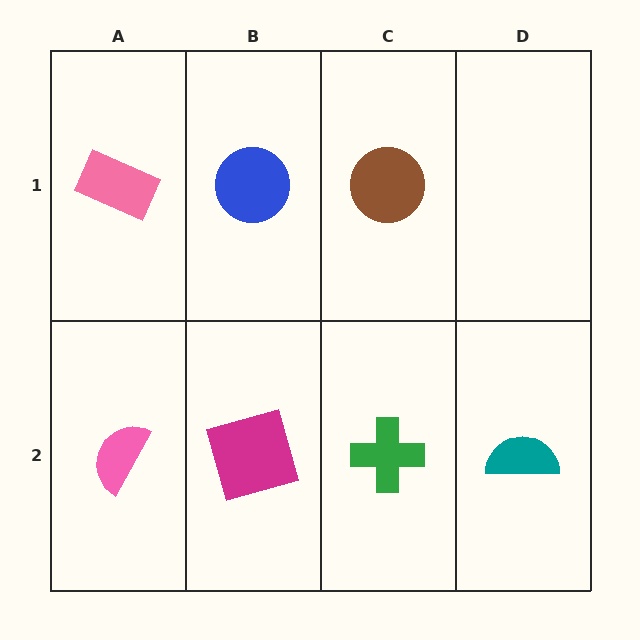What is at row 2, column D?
A teal semicircle.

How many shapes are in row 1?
3 shapes.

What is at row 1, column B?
A blue circle.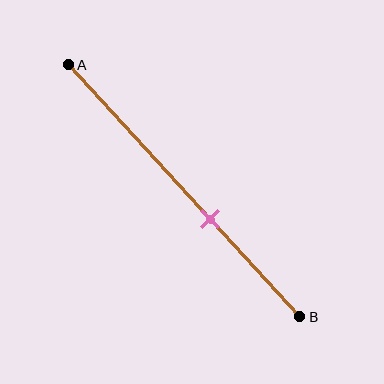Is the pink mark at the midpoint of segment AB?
No, the mark is at about 60% from A, not at the 50% midpoint.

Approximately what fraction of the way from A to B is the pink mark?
The pink mark is approximately 60% of the way from A to B.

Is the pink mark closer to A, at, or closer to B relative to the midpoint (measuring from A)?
The pink mark is closer to point B than the midpoint of segment AB.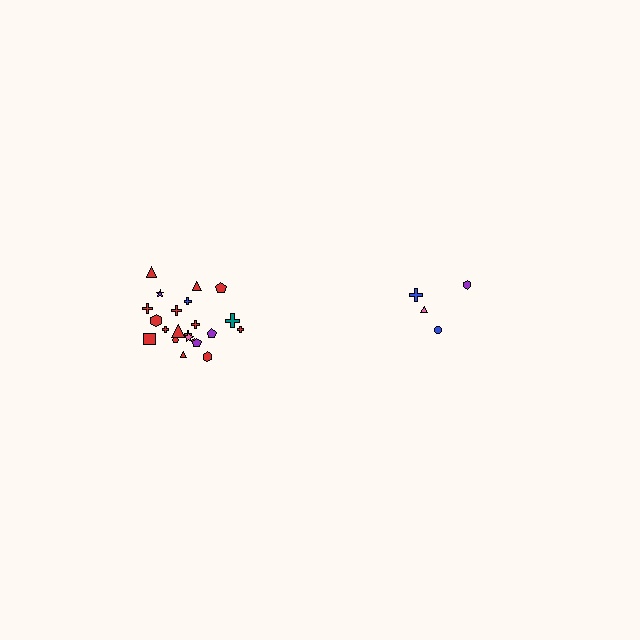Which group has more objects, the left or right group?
The left group.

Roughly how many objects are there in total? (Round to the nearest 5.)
Roughly 25 objects in total.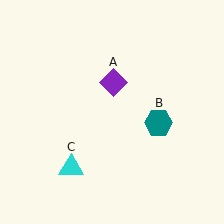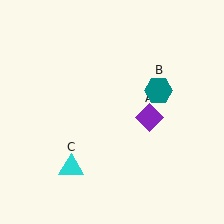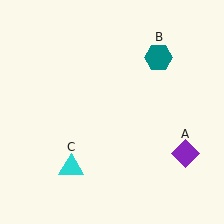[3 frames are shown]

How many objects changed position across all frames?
2 objects changed position: purple diamond (object A), teal hexagon (object B).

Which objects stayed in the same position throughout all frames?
Cyan triangle (object C) remained stationary.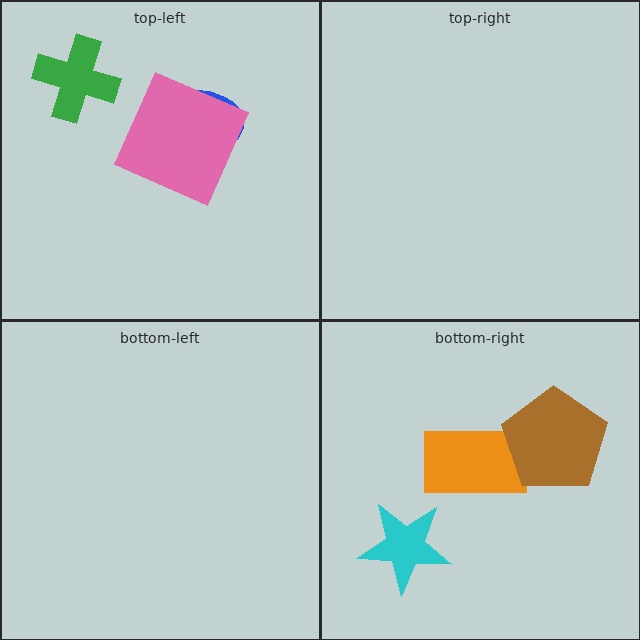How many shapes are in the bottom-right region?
3.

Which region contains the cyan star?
The bottom-right region.